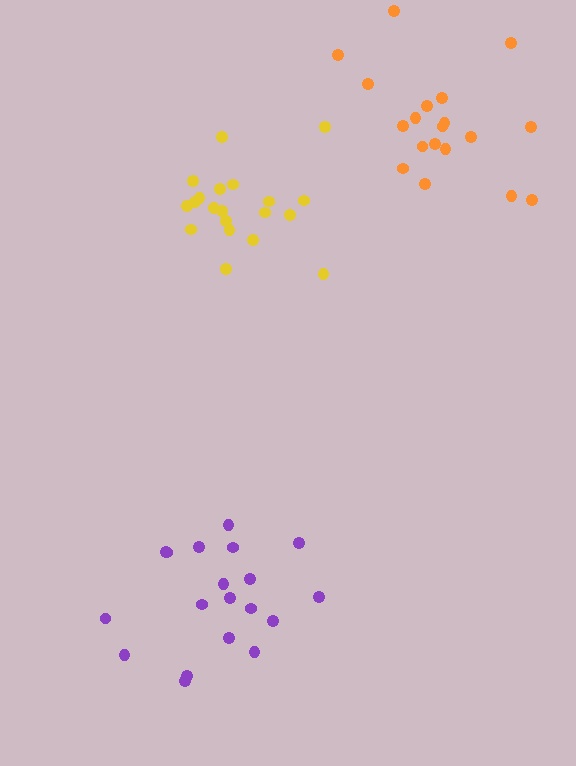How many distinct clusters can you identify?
There are 3 distinct clusters.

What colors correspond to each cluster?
The clusters are colored: orange, yellow, purple.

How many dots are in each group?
Group 1: 19 dots, Group 2: 20 dots, Group 3: 19 dots (58 total).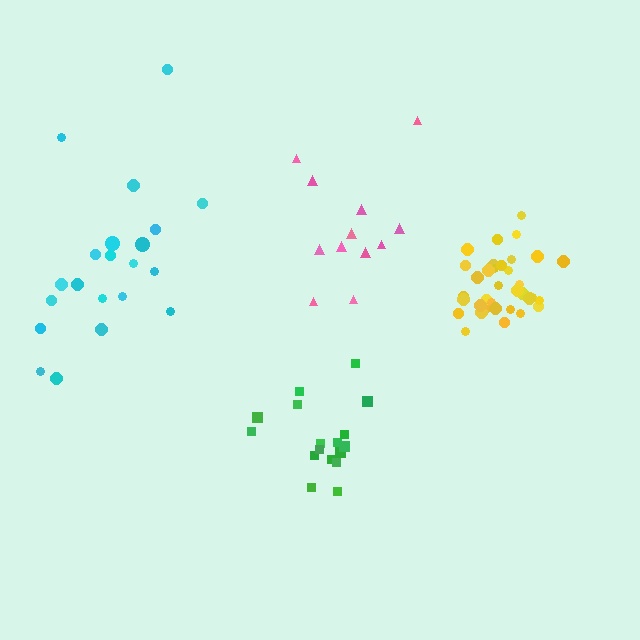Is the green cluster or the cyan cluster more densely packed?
Green.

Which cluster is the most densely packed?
Yellow.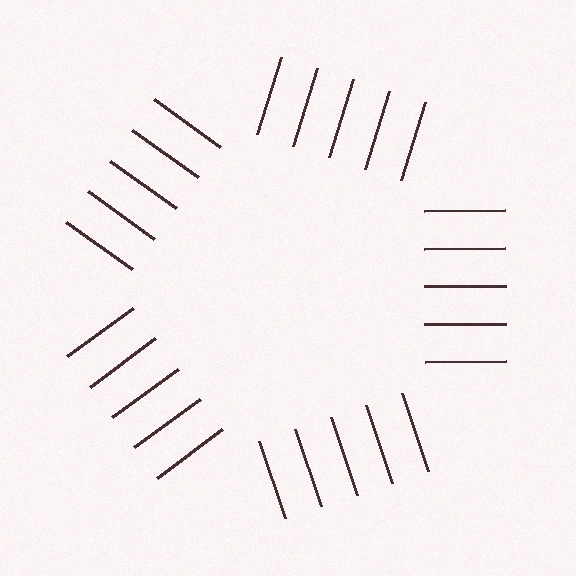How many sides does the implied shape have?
5 sides — the line-ends trace a pentagon.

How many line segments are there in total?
25 — 5 along each of the 5 edges.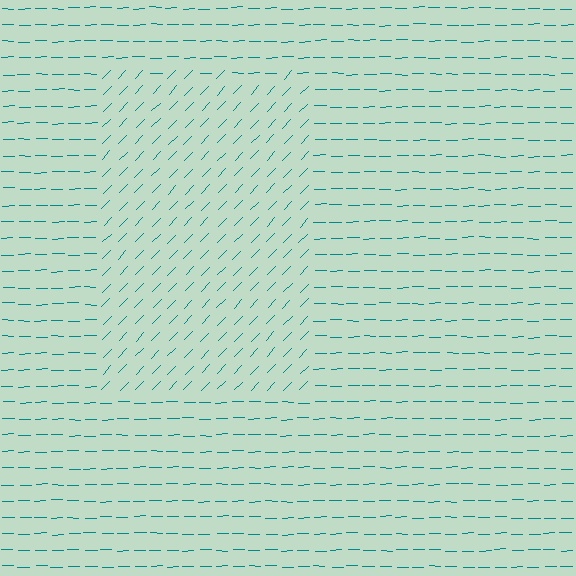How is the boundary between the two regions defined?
The boundary is defined purely by a change in line orientation (approximately 45 degrees difference). All lines are the same color and thickness.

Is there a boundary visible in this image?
Yes, there is a texture boundary formed by a change in line orientation.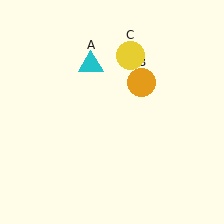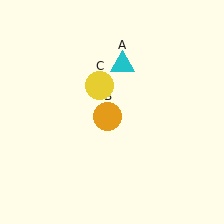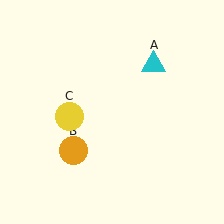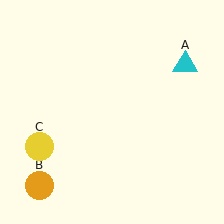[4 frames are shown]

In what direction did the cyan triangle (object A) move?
The cyan triangle (object A) moved right.